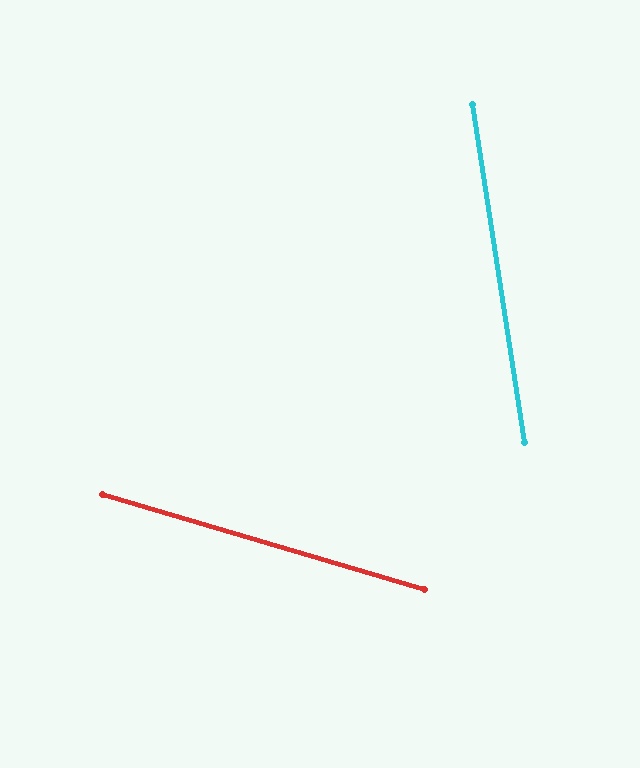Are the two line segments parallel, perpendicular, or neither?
Neither parallel nor perpendicular — they differ by about 65°.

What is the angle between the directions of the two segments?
Approximately 65 degrees.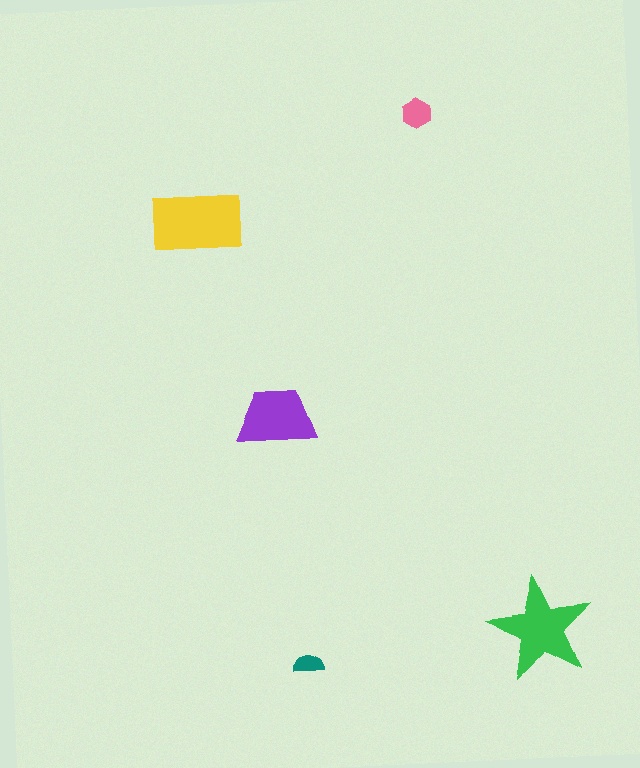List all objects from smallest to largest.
The teal semicircle, the pink hexagon, the purple trapezoid, the green star, the yellow rectangle.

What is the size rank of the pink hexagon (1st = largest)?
4th.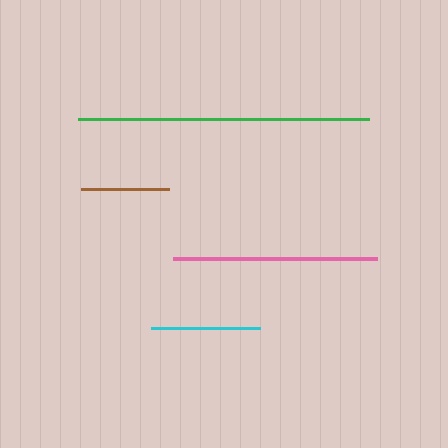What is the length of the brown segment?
The brown segment is approximately 88 pixels long.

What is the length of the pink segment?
The pink segment is approximately 203 pixels long.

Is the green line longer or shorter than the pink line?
The green line is longer than the pink line.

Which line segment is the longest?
The green line is the longest at approximately 291 pixels.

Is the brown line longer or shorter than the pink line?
The pink line is longer than the brown line.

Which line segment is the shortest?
The brown line is the shortest at approximately 88 pixels.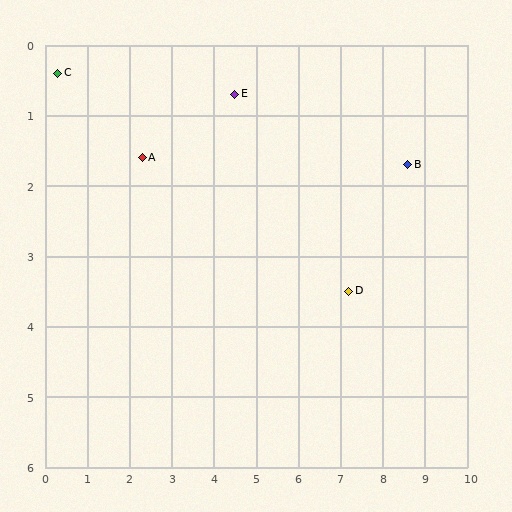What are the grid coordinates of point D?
Point D is at approximately (7.2, 3.5).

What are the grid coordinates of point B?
Point B is at approximately (8.6, 1.7).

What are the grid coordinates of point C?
Point C is at approximately (0.3, 0.4).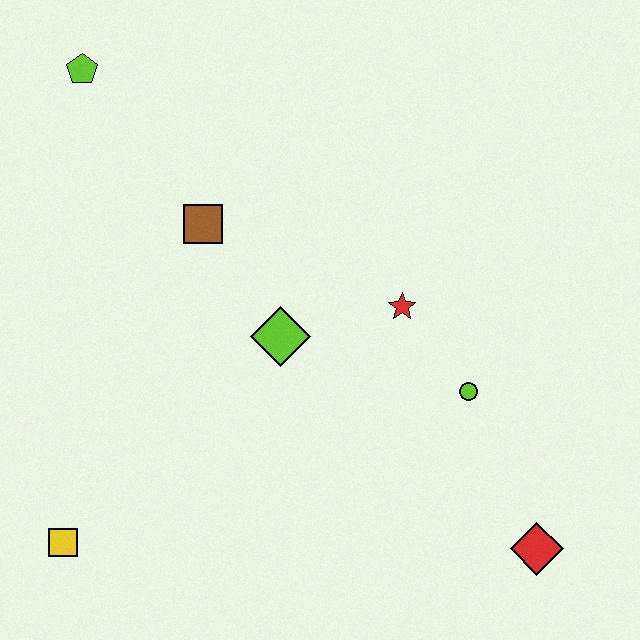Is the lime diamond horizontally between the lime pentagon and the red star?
Yes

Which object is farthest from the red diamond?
The lime pentagon is farthest from the red diamond.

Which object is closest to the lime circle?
The red star is closest to the lime circle.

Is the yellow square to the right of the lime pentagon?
No